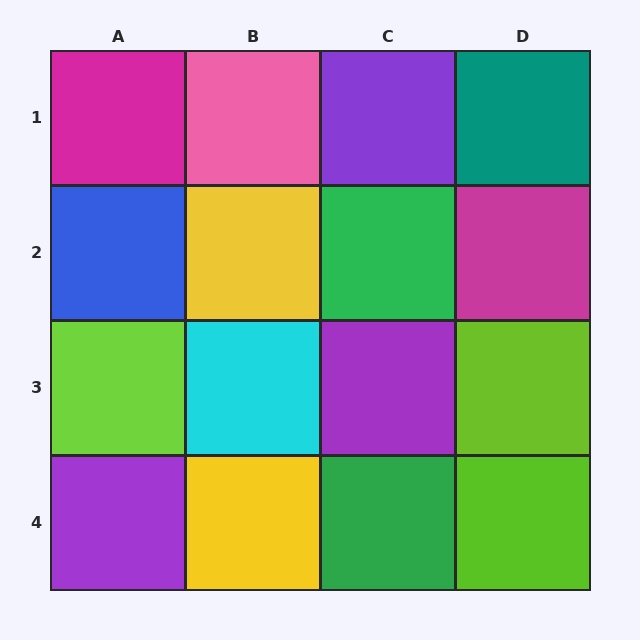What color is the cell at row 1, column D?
Teal.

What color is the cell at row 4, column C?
Green.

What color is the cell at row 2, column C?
Green.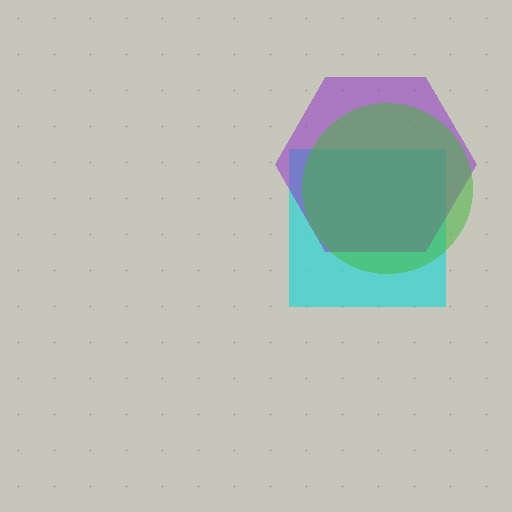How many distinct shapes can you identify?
There are 3 distinct shapes: a cyan square, a purple hexagon, a green circle.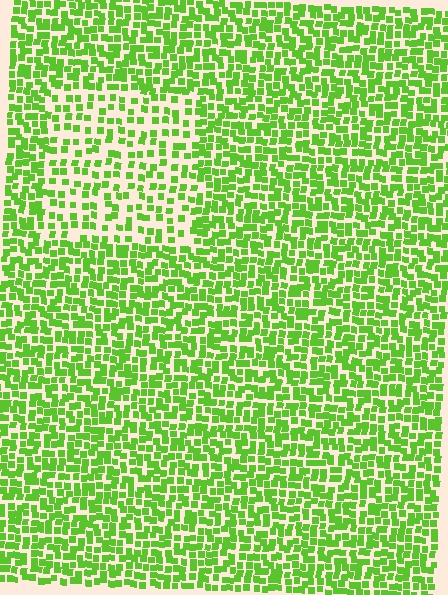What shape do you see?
I see a rectangle.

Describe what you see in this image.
The image contains small lime elements arranged at two different densities. A rectangle-shaped region is visible where the elements are less densely packed than the surrounding area.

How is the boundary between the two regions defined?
The boundary is defined by a change in element density (approximately 1.8x ratio). All elements are the same color, size, and shape.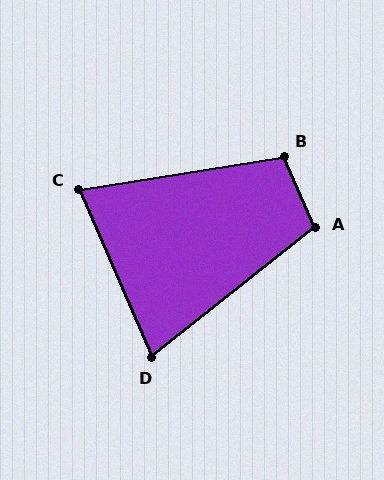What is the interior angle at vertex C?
Approximately 75 degrees (acute).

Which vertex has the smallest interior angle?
D, at approximately 75 degrees.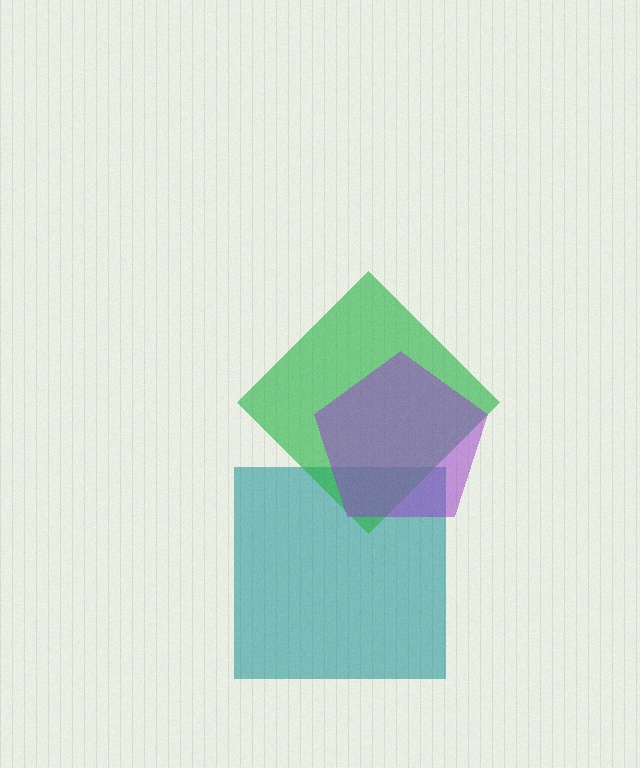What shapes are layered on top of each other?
The layered shapes are: a teal square, a green diamond, a purple pentagon.